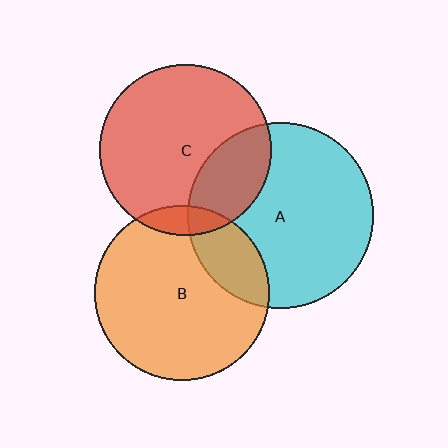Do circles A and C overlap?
Yes.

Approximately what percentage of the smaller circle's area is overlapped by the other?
Approximately 25%.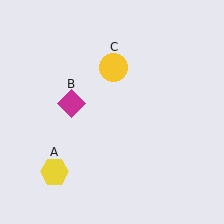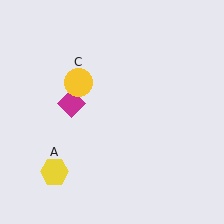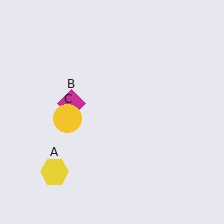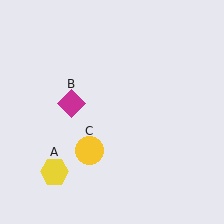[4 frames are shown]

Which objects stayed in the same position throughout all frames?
Yellow hexagon (object A) and magenta diamond (object B) remained stationary.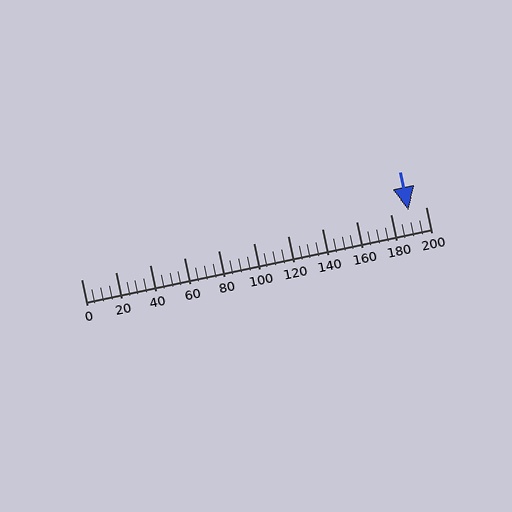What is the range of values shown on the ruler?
The ruler shows values from 0 to 200.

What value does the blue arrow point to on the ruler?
The blue arrow points to approximately 190.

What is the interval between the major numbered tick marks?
The major tick marks are spaced 20 units apart.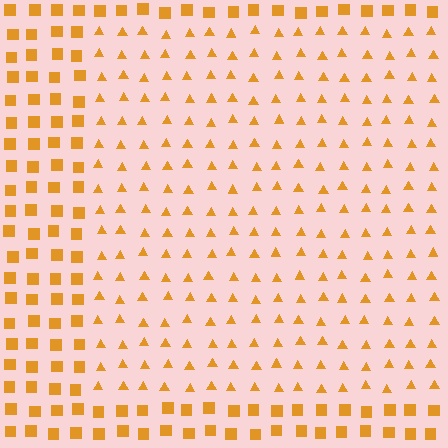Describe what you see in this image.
The image is filled with small orange elements arranged in a uniform grid. A rectangle-shaped region contains triangles, while the surrounding area contains squares. The boundary is defined purely by the change in element shape.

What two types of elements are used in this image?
The image uses triangles inside the rectangle region and squares outside it.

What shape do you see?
I see a rectangle.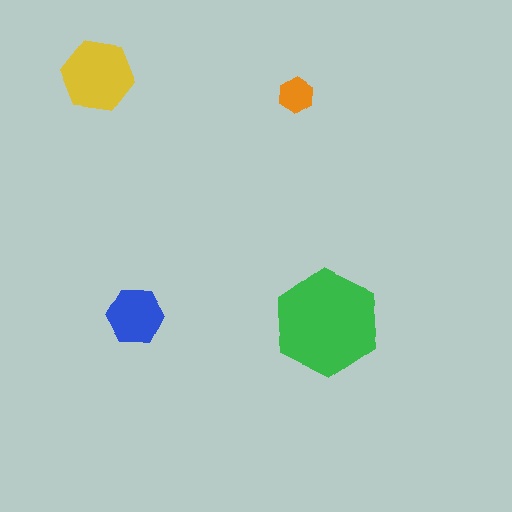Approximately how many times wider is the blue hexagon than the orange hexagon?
About 1.5 times wider.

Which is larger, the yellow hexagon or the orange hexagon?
The yellow one.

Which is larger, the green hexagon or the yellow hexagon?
The green one.